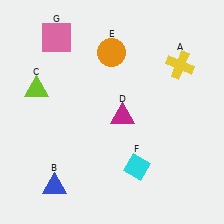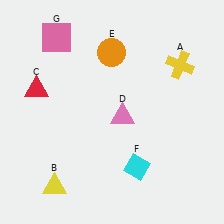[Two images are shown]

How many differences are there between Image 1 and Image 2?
There are 3 differences between the two images.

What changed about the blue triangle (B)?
In Image 1, B is blue. In Image 2, it changed to yellow.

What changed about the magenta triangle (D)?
In Image 1, D is magenta. In Image 2, it changed to pink.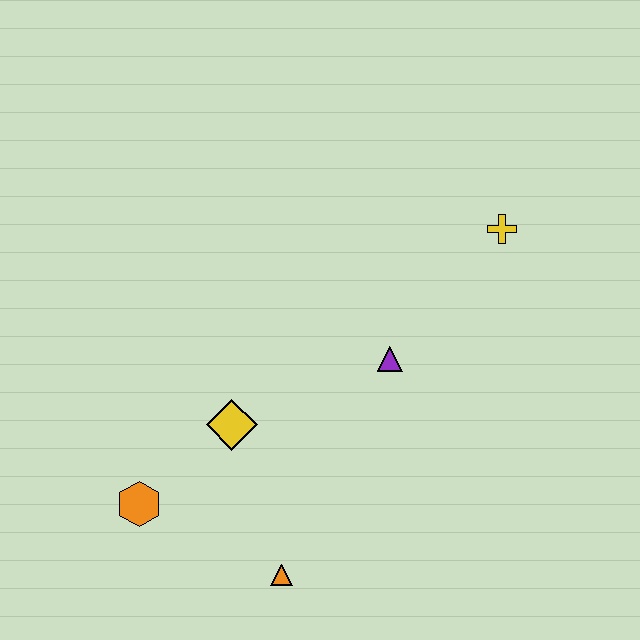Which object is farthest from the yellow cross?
The orange hexagon is farthest from the yellow cross.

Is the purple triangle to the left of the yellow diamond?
No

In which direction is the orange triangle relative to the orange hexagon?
The orange triangle is to the right of the orange hexagon.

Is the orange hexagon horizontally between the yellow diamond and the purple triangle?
No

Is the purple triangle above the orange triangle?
Yes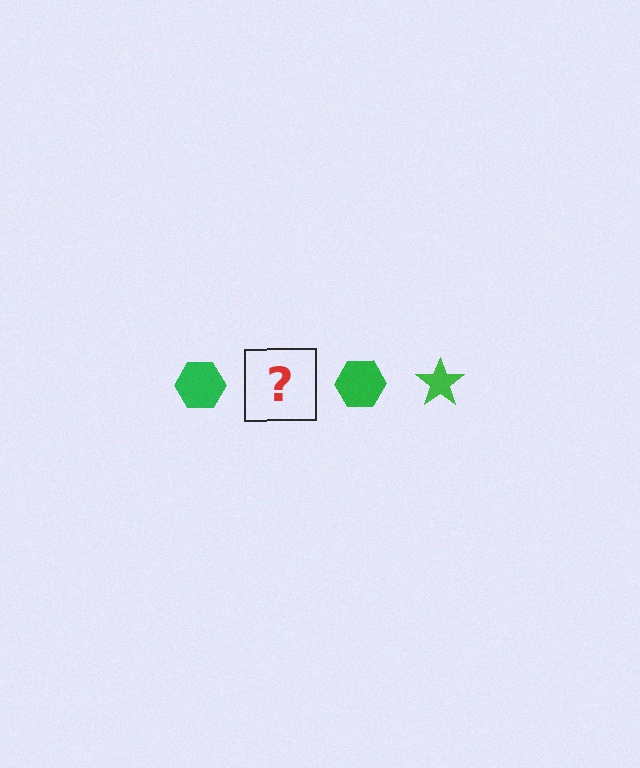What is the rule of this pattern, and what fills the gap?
The rule is that the pattern cycles through hexagon, star shapes in green. The gap should be filled with a green star.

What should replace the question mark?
The question mark should be replaced with a green star.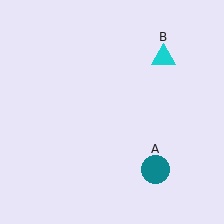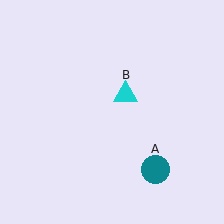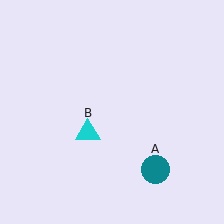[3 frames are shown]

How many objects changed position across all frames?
1 object changed position: cyan triangle (object B).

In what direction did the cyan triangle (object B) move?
The cyan triangle (object B) moved down and to the left.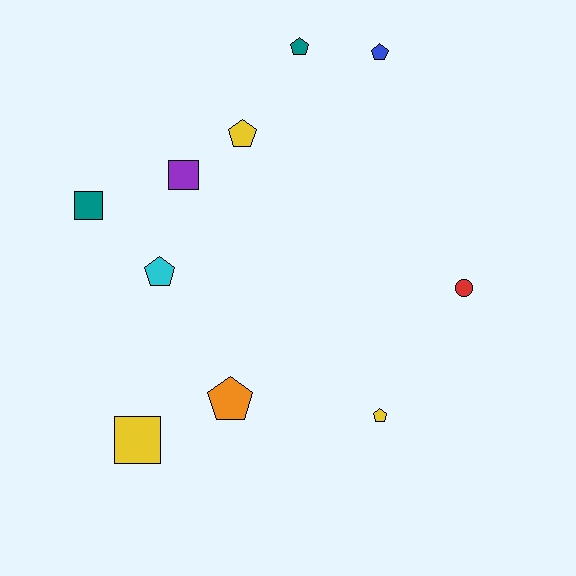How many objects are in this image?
There are 10 objects.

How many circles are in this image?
There is 1 circle.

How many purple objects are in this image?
There is 1 purple object.